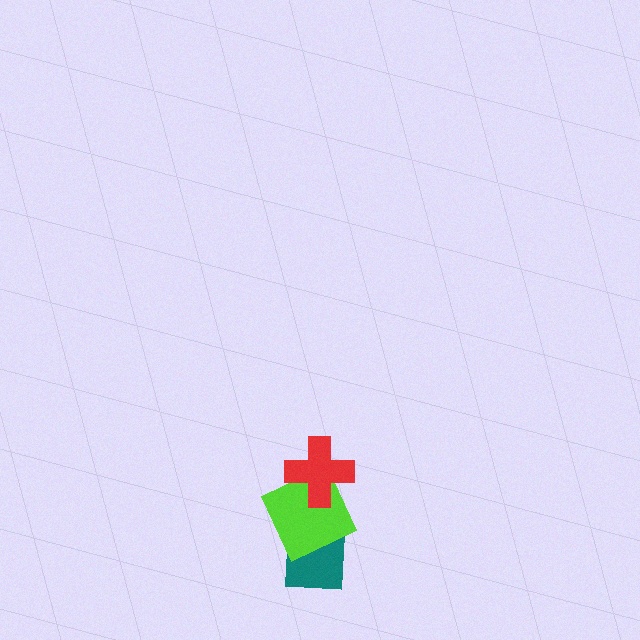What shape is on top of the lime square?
The red cross is on top of the lime square.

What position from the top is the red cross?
The red cross is 1st from the top.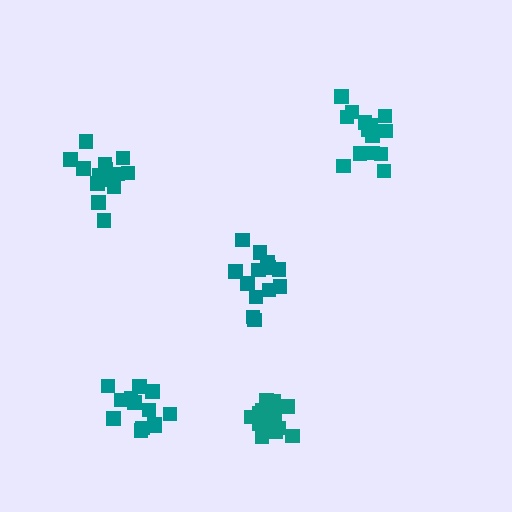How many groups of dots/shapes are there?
There are 5 groups.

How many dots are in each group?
Group 1: 13 dots, Group 2: 14 dots, Group 3: 16 dots, Group 4: 16 dots, Group 5: 13 dots (72 total).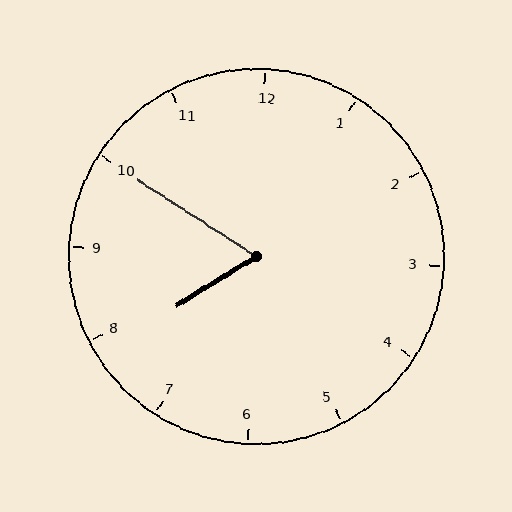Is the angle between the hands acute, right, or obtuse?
It is acute.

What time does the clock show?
7:50.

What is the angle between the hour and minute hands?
Approximately 65 degrees.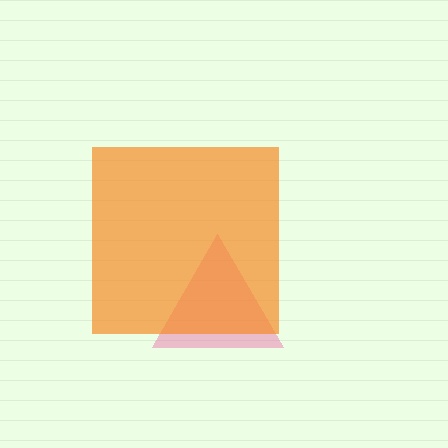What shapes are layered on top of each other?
The layered shapes are: a pink triangle, an orange square.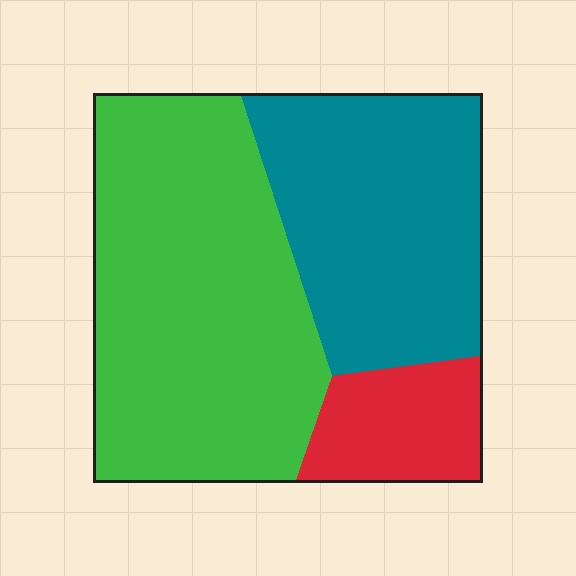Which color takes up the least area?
Red, at roughly 15%.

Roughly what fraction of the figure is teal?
Teal takes up between a quarter and a half of the figure.